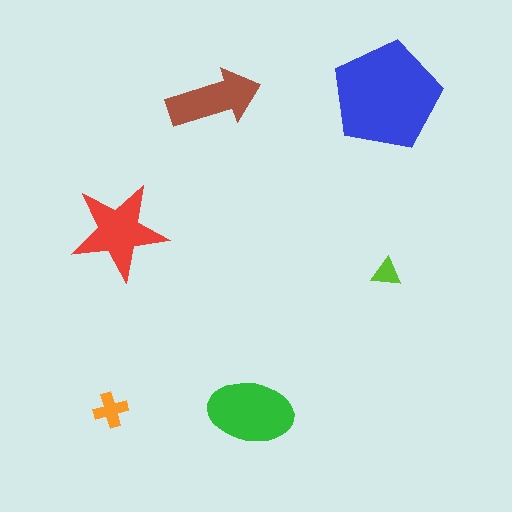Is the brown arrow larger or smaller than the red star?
Smaller.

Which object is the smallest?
The lime triangle.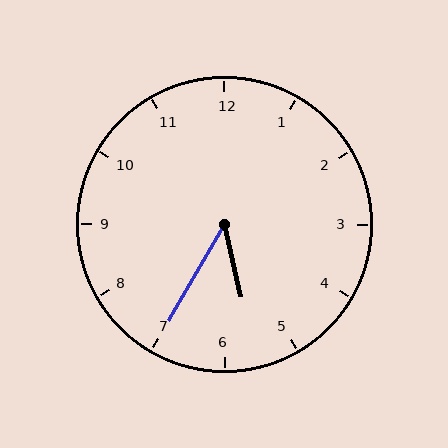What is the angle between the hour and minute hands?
Approximately 42 degrees.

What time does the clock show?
5:35.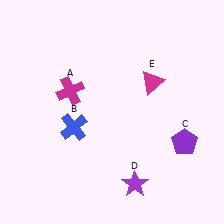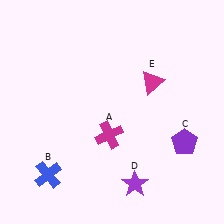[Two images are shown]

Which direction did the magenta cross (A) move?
The magenta cross (A) moved down.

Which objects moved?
The objects that moved are: the magenta cross (A), the blue cross (B).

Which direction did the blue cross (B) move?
The blue cross (B) moved down.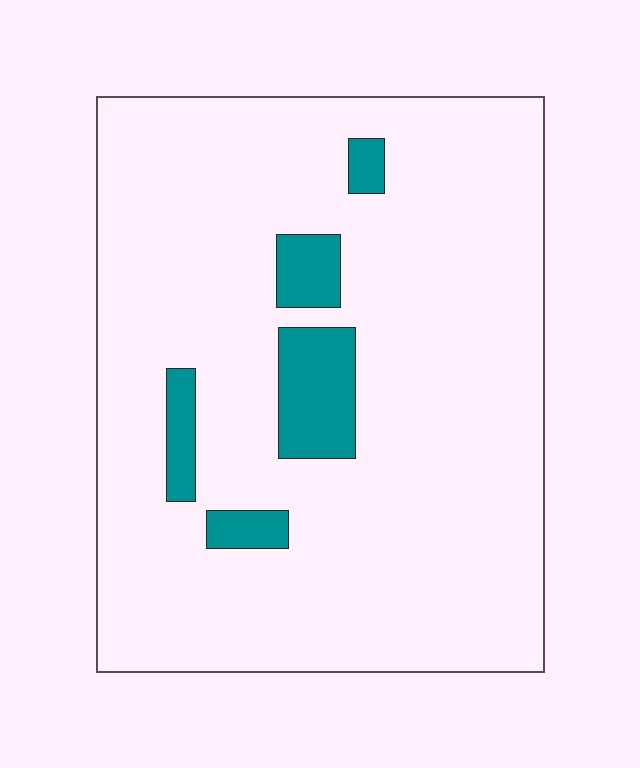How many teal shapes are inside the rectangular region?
5.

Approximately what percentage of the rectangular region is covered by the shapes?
Approximately 10%.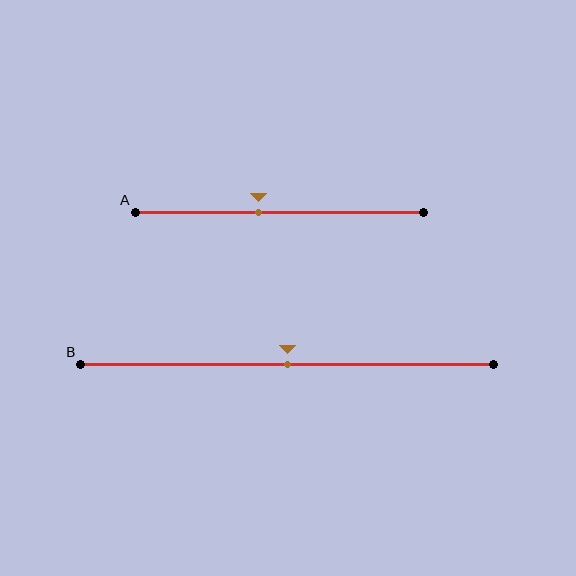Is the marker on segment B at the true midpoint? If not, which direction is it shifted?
Yes, the marker on segment B is at the true midpoint.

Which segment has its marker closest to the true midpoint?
Segment B has its marker closest to the true midpoint.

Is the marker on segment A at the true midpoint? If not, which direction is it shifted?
No, the marker on segment A is shifted to the left by about 7% of the segment length.